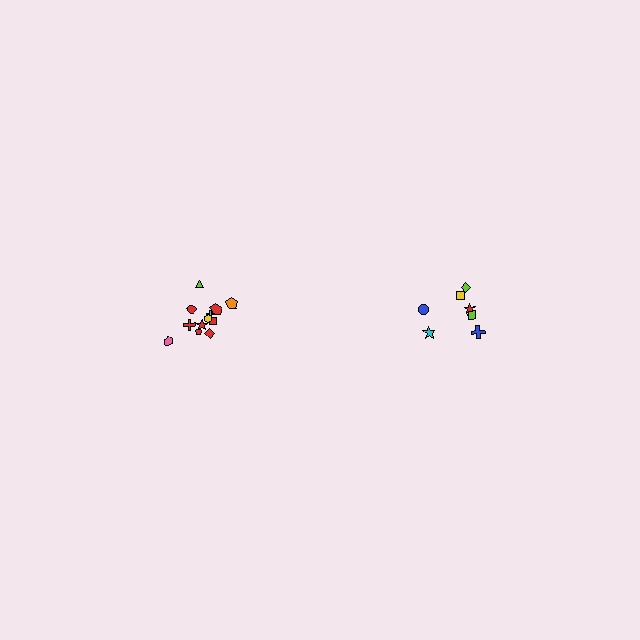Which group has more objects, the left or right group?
The left group.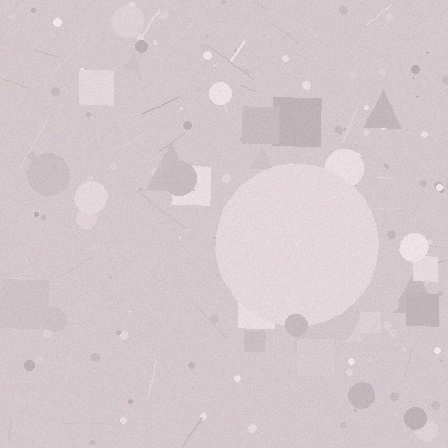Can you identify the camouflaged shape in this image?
The camouflaged shape is a circle.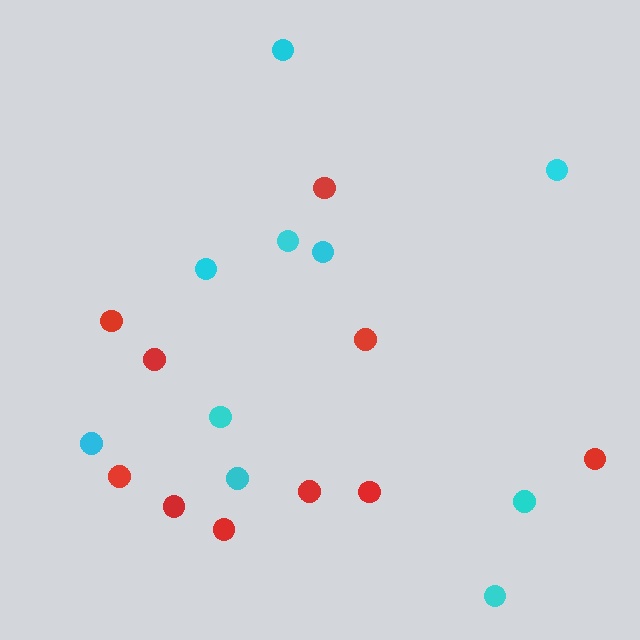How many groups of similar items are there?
There are 2 groups: one group of red circles (10) and one group of cyan circles (10).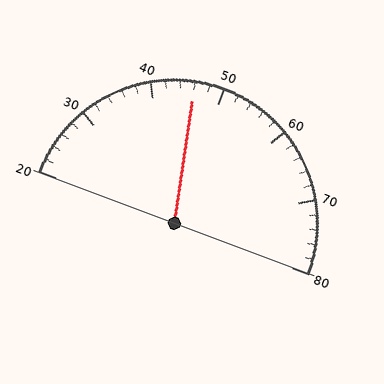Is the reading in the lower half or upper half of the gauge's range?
The reading is in the lower half of the range (20 to 80).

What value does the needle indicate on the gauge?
The needle indicates approximately 46.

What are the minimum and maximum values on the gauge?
The gauge ranges from 20 to 80.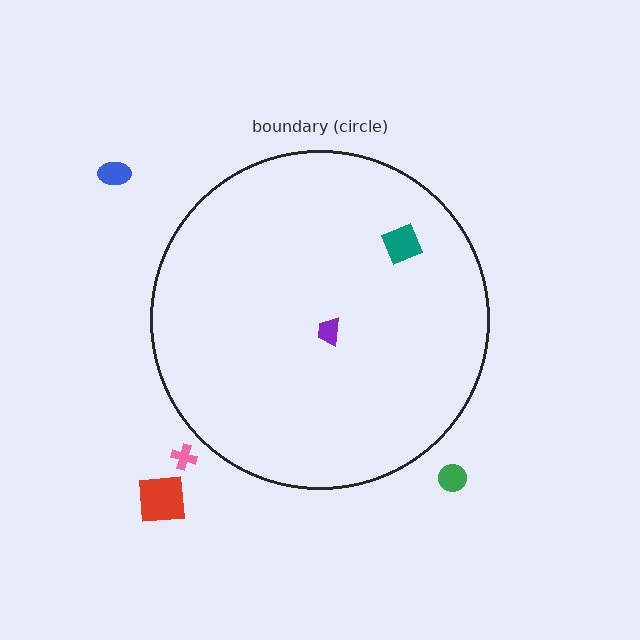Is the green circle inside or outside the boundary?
Outside.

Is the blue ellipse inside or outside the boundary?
Outside.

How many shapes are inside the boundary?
2 inside, 4 outside.